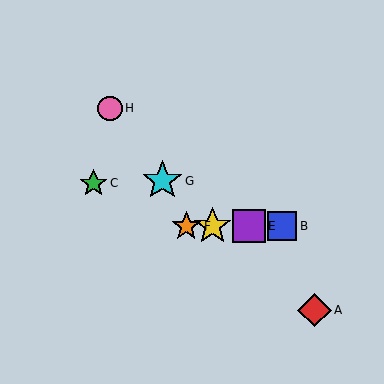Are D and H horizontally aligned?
No, D is at y≈226 and H is at y≈108.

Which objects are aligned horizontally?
Objects B, D, E, F are aligned horizontally.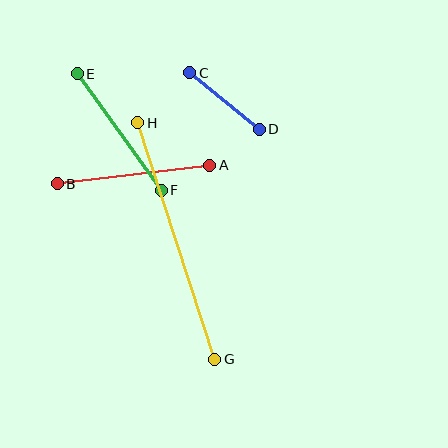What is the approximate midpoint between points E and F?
The midpoint is at approximately (119, 132) pixels.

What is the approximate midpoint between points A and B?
The midpoint is at approximately (133, 174) pixels.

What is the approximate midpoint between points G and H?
The midpoint is at approximately (176, 241) pixels.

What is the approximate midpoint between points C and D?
The midpoint is at approximately (224, 101) pixels.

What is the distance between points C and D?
The distance is approximately 90 pixels.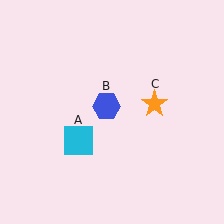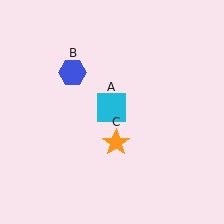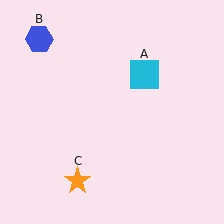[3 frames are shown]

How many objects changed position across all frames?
3 objects changed position: cyan square (object A), blue hexagon (object B), orange star (object C).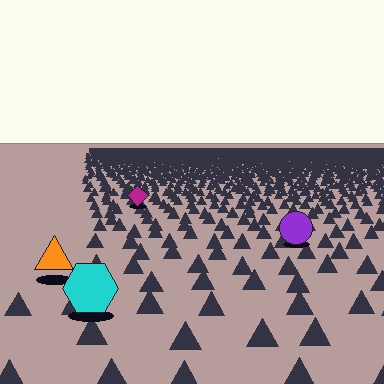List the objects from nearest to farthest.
From nearest to farthest: the cyan hexagon, the orange triangle, the purple circle, the magenta diamond.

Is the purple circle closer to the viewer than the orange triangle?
No. The orange triangle is closer — you can tell from the texture gradient: the ground texture is coarser near it.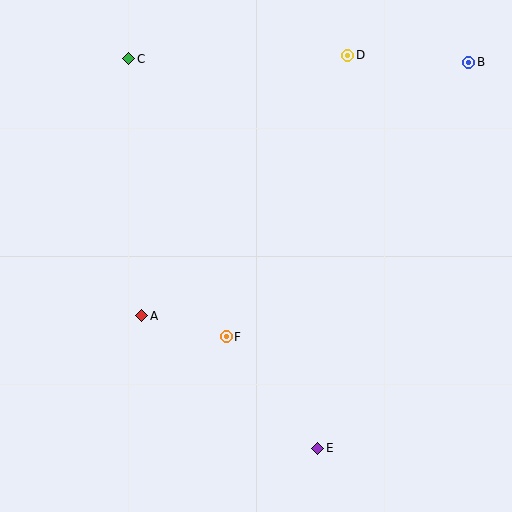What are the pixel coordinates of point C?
Point C is at (129, 59).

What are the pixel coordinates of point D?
Point D is at (348, 55).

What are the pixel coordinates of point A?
Point A is at (142, 316).